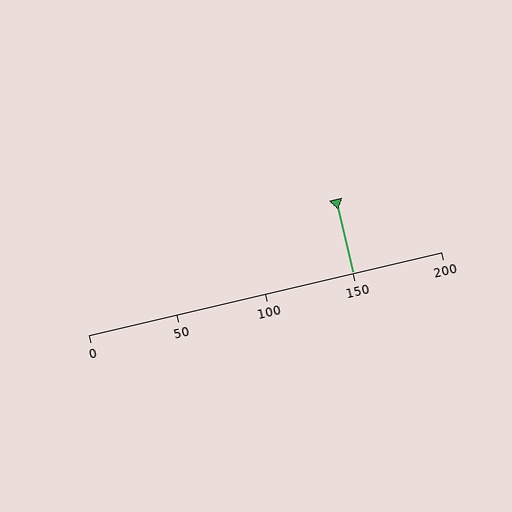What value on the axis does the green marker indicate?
The marker indicates approximately 150.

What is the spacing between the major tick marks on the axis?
The major ticks are spaced 50 apart.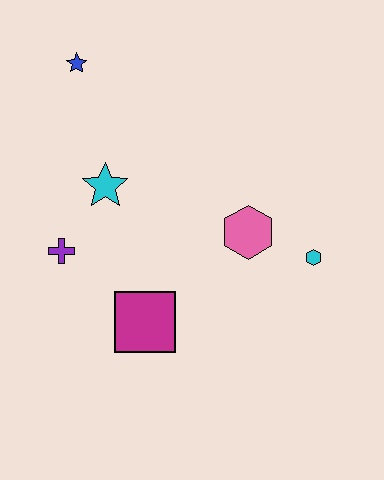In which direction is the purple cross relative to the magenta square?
The purple cross is to the left of the magenta square.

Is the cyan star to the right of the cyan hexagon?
No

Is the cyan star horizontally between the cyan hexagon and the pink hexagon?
No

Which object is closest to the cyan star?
The purple cross is closest to the cyan star.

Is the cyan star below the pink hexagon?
No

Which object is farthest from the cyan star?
The cyan hexagon is farthest from the cyan star.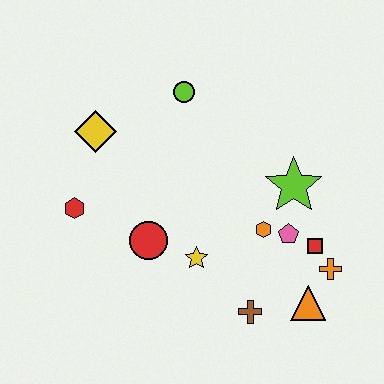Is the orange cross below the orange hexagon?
Yes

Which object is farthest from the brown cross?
The yellow diamond is farthest from the brown cross.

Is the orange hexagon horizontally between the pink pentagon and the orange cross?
No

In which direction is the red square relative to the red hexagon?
The red square is to the right of the red hexagon.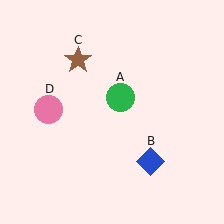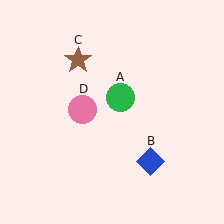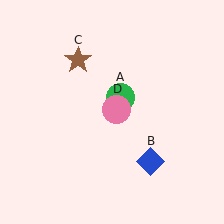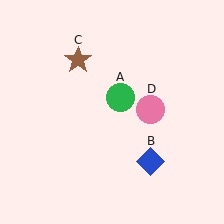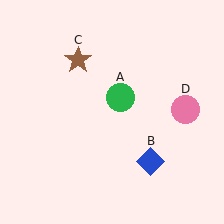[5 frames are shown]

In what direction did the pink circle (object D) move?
The pink circle (object D) moved right.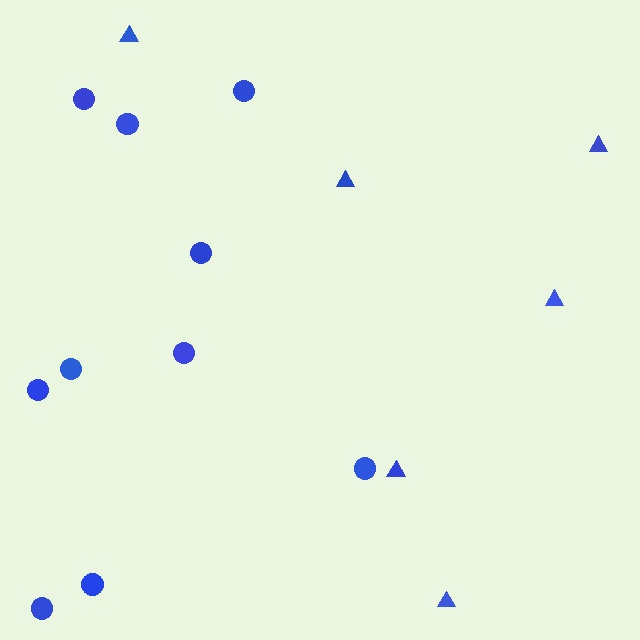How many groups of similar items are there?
There are 2 groups: one group of triangles (6) and one group of circles (10).